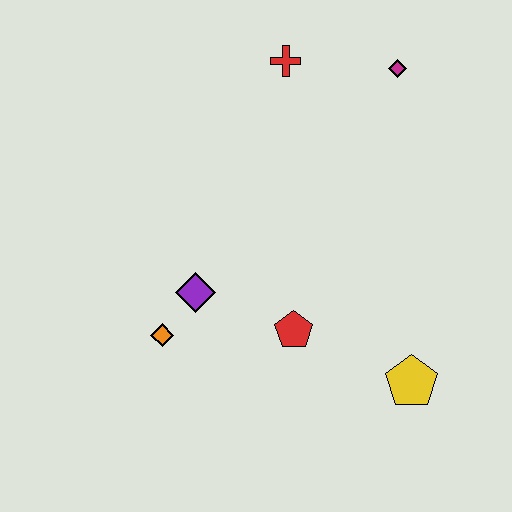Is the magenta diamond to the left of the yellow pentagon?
Yes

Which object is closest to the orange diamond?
The purple diamond is closest to the orange diamond.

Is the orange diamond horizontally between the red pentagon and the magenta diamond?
No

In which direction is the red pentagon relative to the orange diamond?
The red pentagon is to the right of the orange diamond.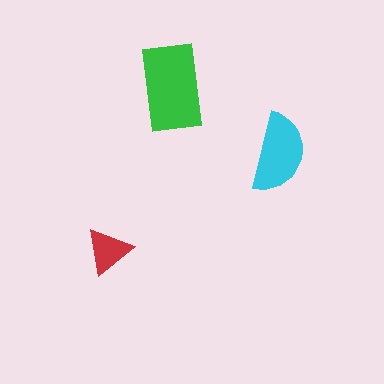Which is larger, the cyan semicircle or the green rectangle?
The green rectangle.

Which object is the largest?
The green rectangle.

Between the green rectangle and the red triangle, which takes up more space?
The green rectangle.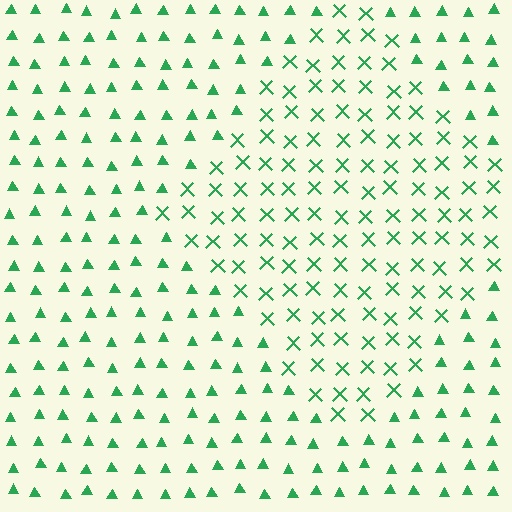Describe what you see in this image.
The image is filled with small green elements arranged in a uniform grid. A diamond-shaped region contains X marks, while the surrounding area contains triangles. The boundary is defined purely by the change in element shape.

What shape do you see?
I see a diamond.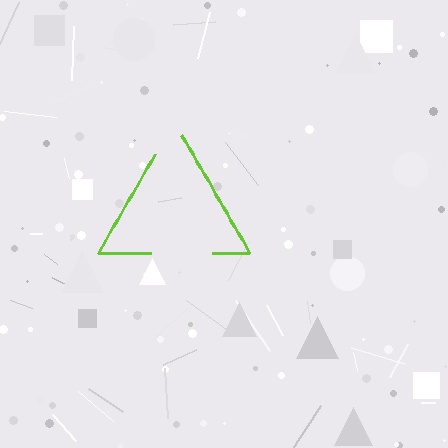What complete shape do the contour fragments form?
The contour fragments form a triangle.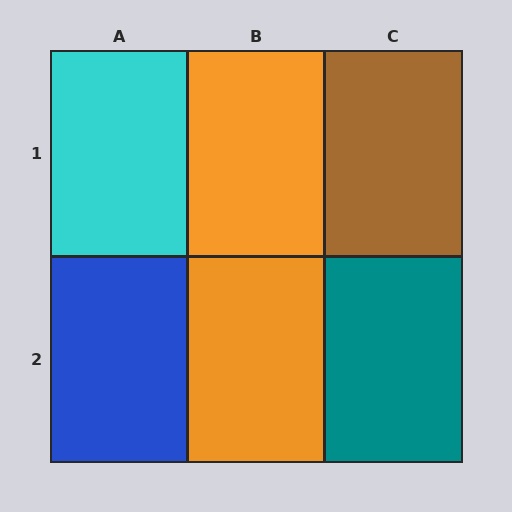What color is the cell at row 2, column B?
Orange.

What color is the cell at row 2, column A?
Blue.